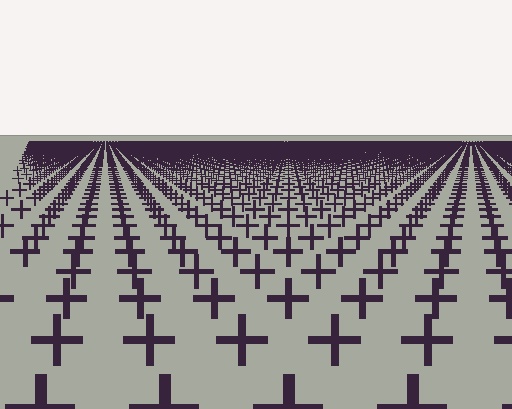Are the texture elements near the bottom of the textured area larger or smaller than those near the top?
Larger. Near the bottom, elements are closer to the viewer and appear at a bigger on-screen size.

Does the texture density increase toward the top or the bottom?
Density increases toward the top.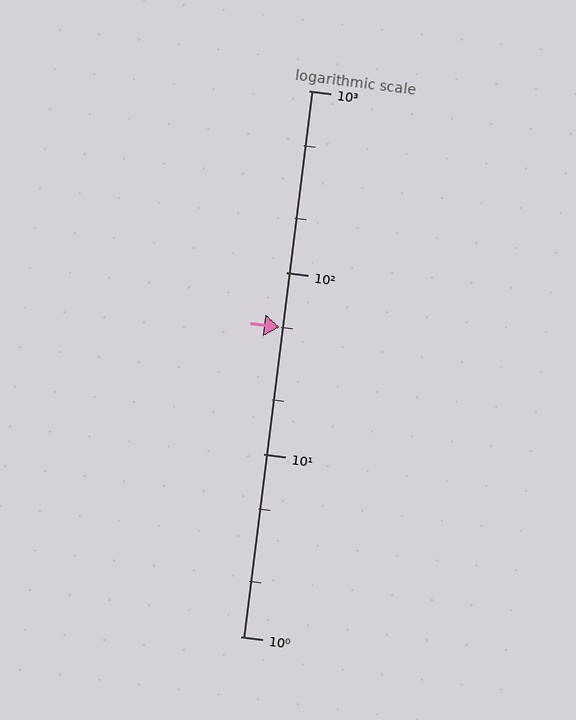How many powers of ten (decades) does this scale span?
The scale spans 3 decades, from 1 to 1000.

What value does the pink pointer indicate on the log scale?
The pointer indicates approximately 50.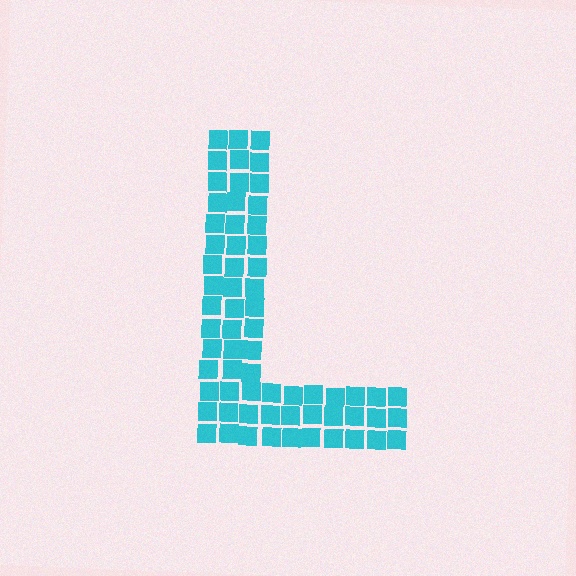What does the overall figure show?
The overall figure shows the letter L.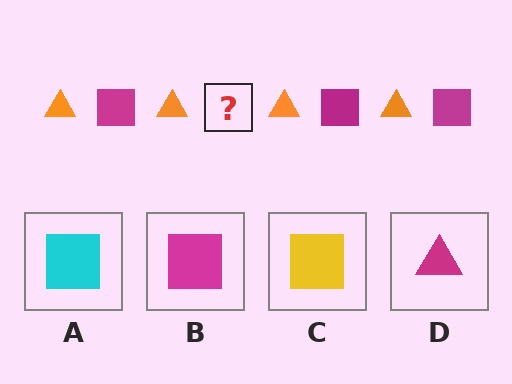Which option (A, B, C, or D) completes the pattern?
B.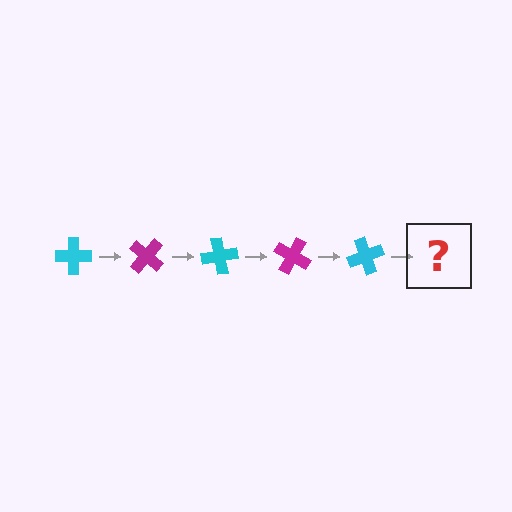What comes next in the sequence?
The next element should be a magenta cross, rotated 200 degrees from the start.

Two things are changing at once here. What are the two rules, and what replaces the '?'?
The two rules are that it rotates 40 degrees each step and the color cycles through cyan and magenta. The '?' should be a magenta cross, rotated 200 degrees from the start.